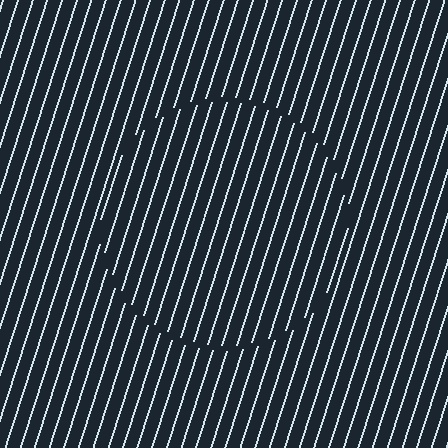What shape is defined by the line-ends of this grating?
An illusory circle. The interior of the shape contains the same grating, shifted by half a period — the contour is defined by the phase discontinuity where line-ends from the inner and outer gratings abut.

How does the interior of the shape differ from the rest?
The interior of the shape contains the same grating, shifted by half a period — the contour is defined by the phase discontinuity where line-ends from the inner and outer gratings abut.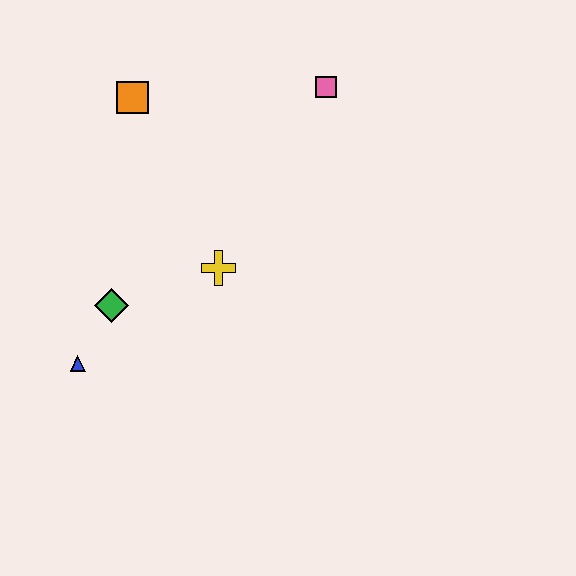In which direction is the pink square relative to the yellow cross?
The pink square is above the yellow cross.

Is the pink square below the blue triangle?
No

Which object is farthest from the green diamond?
The pink square is farthest from the green diamond.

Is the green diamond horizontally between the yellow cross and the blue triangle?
Yes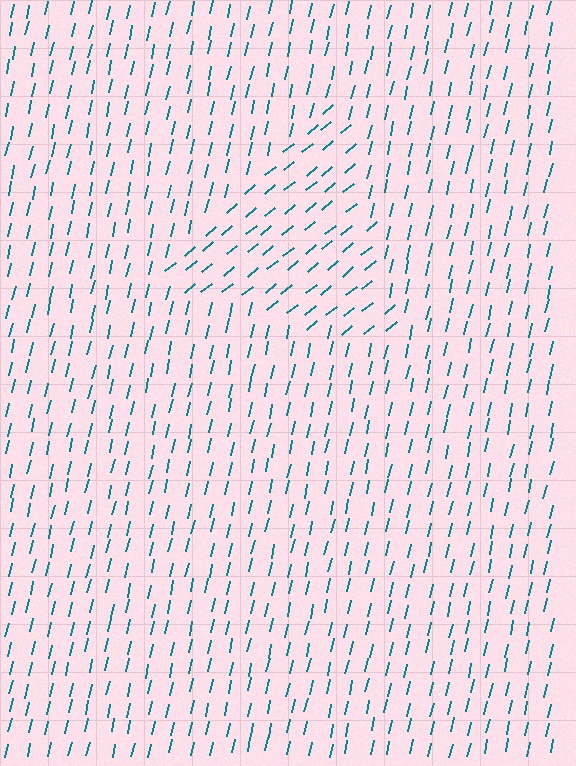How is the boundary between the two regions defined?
The boundary is defined purely by a change in line orientation (approximately 38 degrees difference). All lines are the same color and thickness.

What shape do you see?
I see a triangle.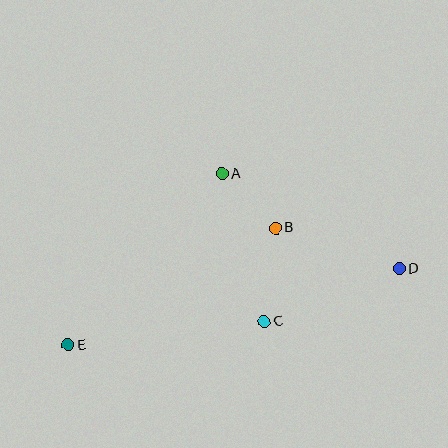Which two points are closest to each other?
Points A and B are closest to each other.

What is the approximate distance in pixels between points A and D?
The distance between A and D is approximately 201 pixels.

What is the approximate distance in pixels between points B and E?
The distance between B and E is approximately 238 pixels.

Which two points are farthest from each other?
Points D and E are farthest from each other.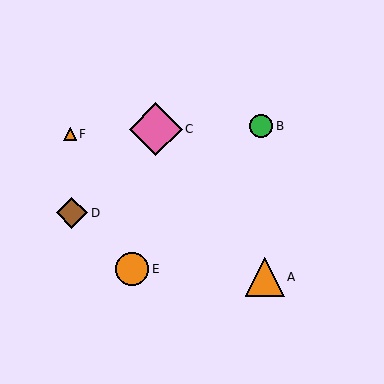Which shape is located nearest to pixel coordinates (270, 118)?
The green circle (labeled B) at (261, 126) is nearest to that location.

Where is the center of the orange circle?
The center of the orange circle is at (132, 269).